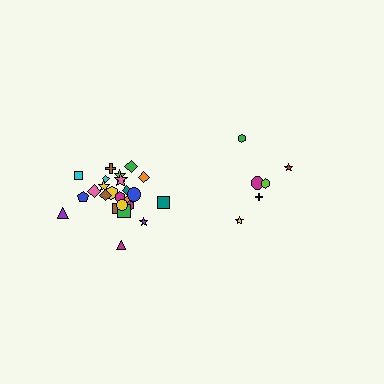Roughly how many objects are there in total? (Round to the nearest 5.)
Roughly 30 objects in total.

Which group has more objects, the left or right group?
The left group.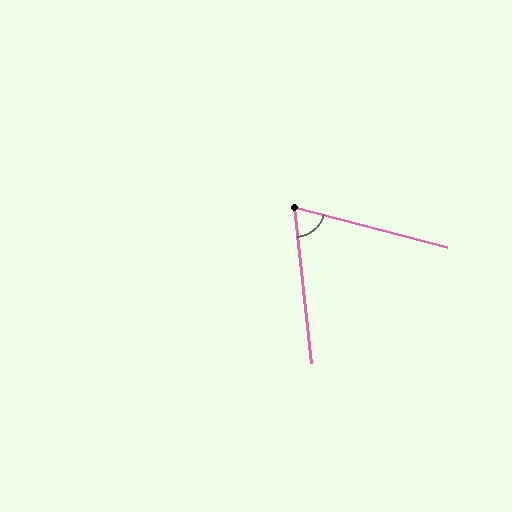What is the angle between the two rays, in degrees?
Approximately 69 degrees.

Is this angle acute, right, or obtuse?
It is acute.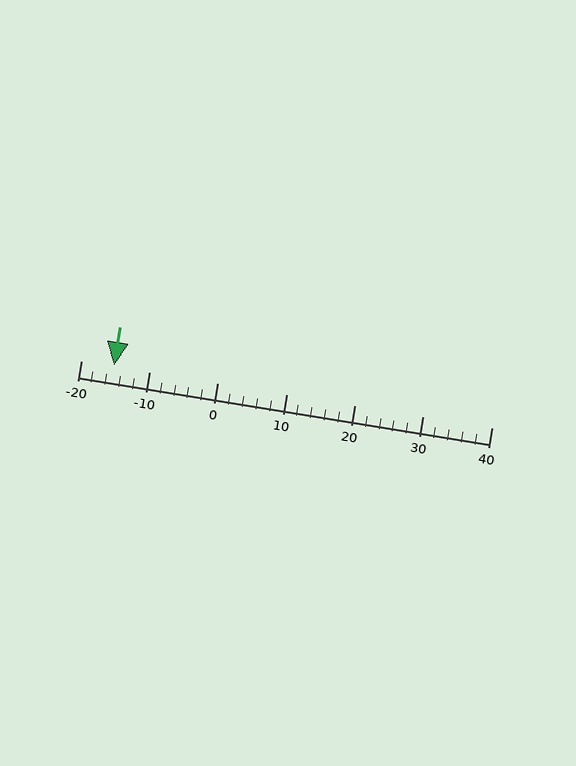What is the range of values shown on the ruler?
The ruler shows values from -20 to 40.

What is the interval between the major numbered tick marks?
The major tick marks are spaced 10 units apart.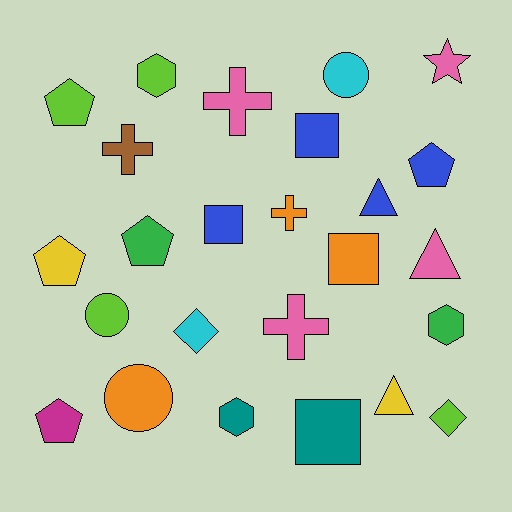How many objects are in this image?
There are 25 objects.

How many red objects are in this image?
There are no red objects.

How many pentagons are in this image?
There are 5 pentagons.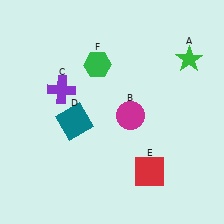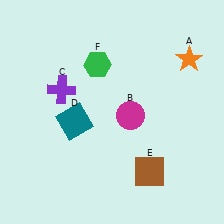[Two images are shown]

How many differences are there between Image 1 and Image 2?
There are 2 differences between the two images.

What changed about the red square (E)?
In Image 1, E is red. In Image 2, it changed to brown.